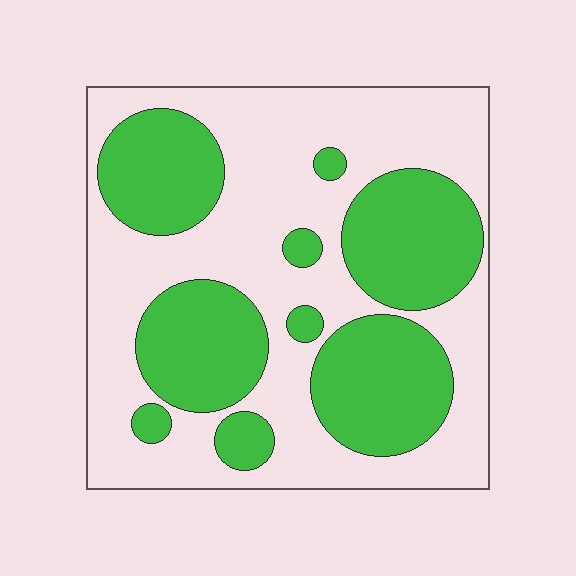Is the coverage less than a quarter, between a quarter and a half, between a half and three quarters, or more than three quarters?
Between a quarter and a half.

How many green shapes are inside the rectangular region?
9.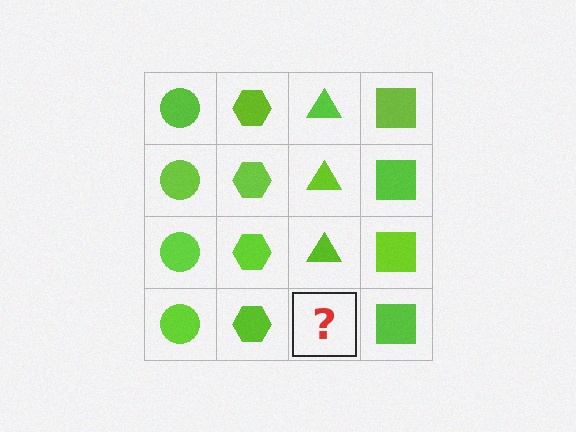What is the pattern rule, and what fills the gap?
The rule is that each column has a consistent shape. The gap should be filled with a lime triangle.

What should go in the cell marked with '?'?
The missing cell should contain a lime triangle.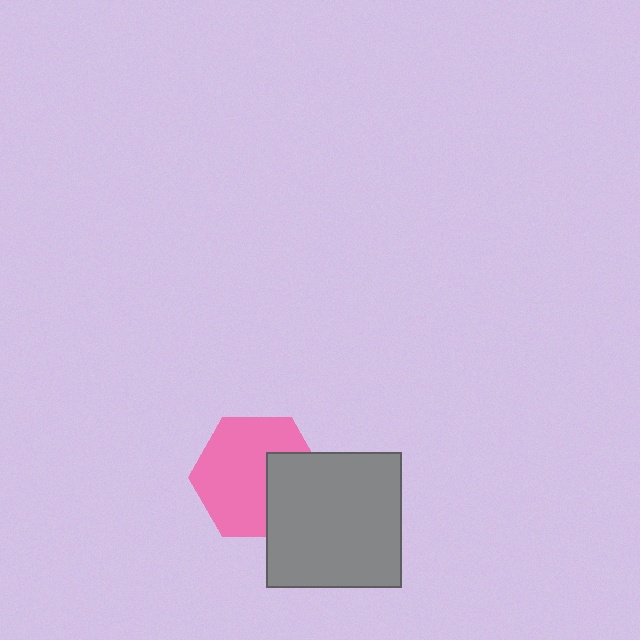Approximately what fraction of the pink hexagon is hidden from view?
Roughly 32% of the pink hexagon is hidden behind the gray square.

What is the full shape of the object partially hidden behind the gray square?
The partially hidden object is a pink hexagon.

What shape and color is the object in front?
The object in front is a gray square.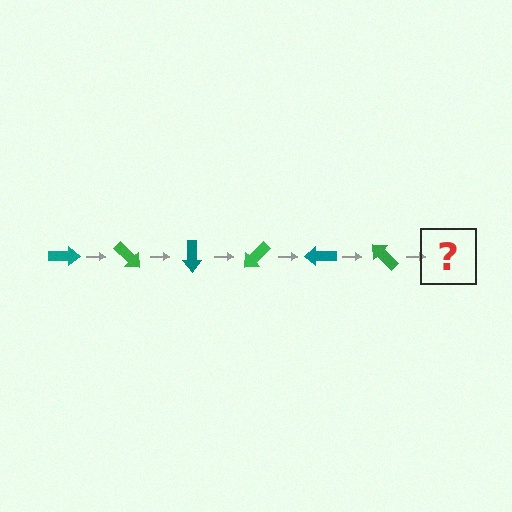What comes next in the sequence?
The next element should be a teal arrow, rotated 270 degrees from the start.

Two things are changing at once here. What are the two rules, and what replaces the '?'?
The two rules are that it rotates 45 degrees each step and the color cycles through teal and green. The '?' should be a teal arrow, rotated 270 degrees from the start.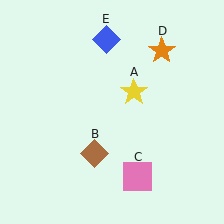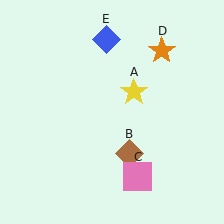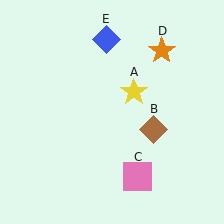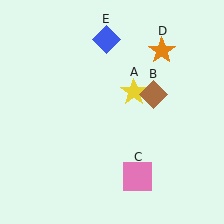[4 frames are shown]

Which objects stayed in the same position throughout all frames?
Yellow star (object A) and pink square (object C) and orange star (object D) and blue diamond (object E) remained stationary.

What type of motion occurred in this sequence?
The brown diamond (object B) rotated counterclockwise around the center of the scene.